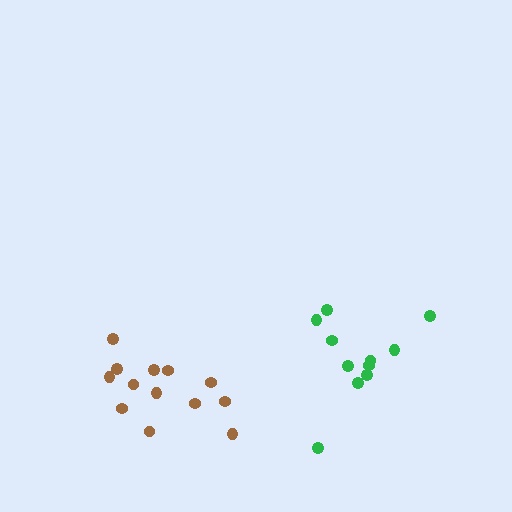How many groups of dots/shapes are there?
There are 2 groups.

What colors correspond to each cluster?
The clusters are colored: brown, green.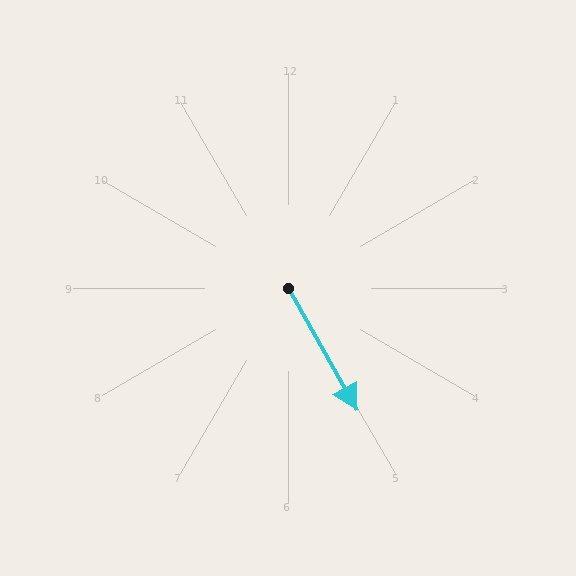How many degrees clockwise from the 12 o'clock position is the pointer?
Approximately 151 degrees.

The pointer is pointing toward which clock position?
Roughly 5 o'clock.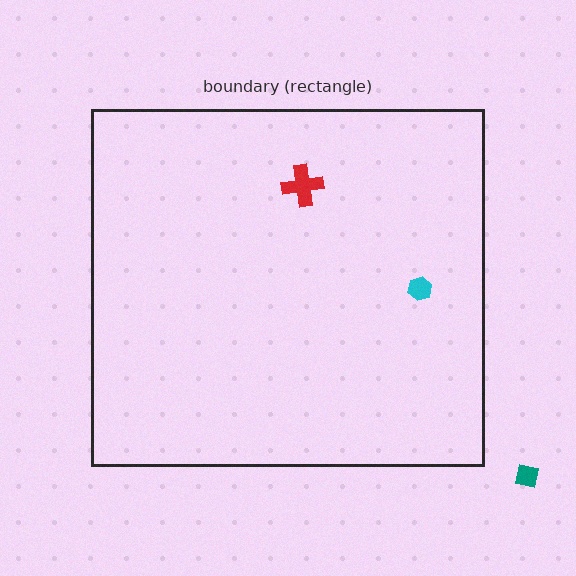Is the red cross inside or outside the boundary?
Inside.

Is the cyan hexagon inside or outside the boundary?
Inside.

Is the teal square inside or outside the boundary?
Outside.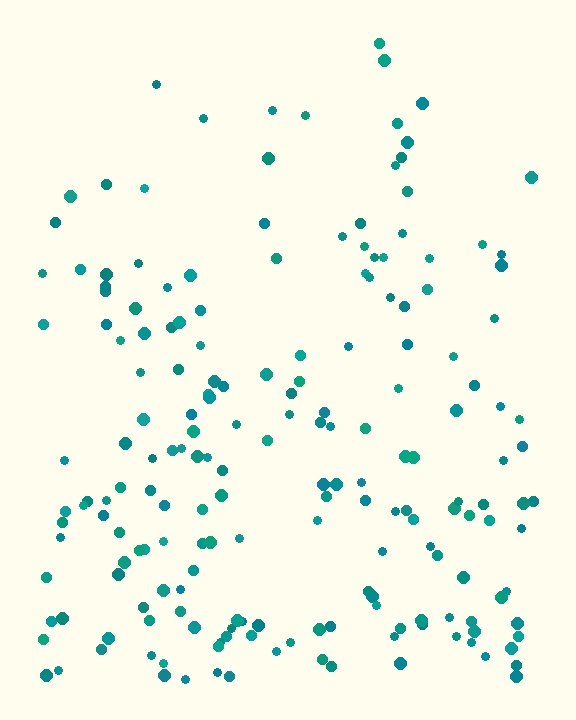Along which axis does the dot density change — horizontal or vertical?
Vertical.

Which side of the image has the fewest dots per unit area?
The top.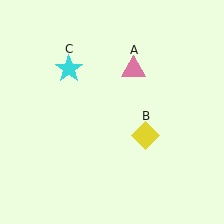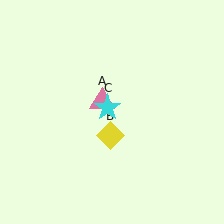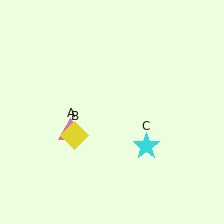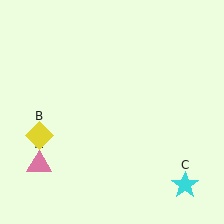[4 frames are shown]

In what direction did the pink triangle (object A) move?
The pink triangle (object A) moved down and to the left.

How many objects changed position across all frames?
3 objects changed position: pink triangle (object A), yellow diamond (object B), cyan star (object C).